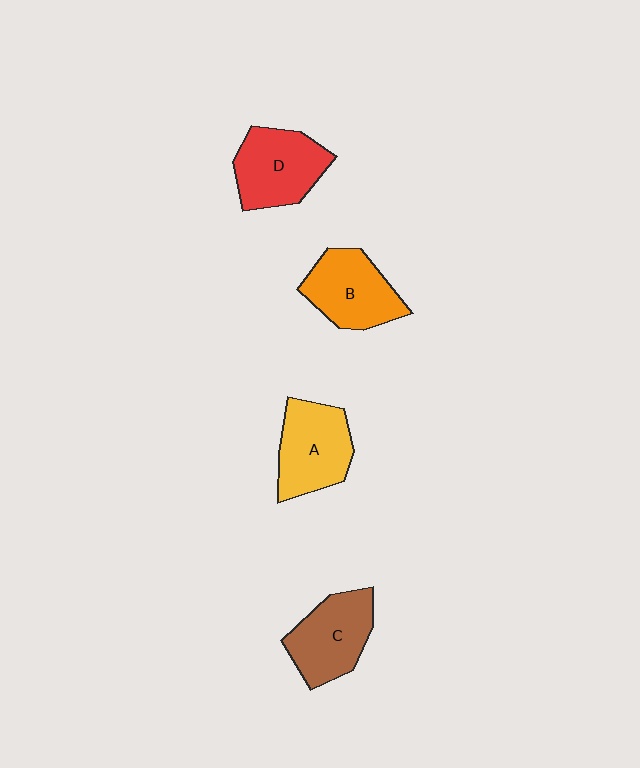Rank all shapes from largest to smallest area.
From largest to smallest: D (red), A (yellow), B (orange), C (brown).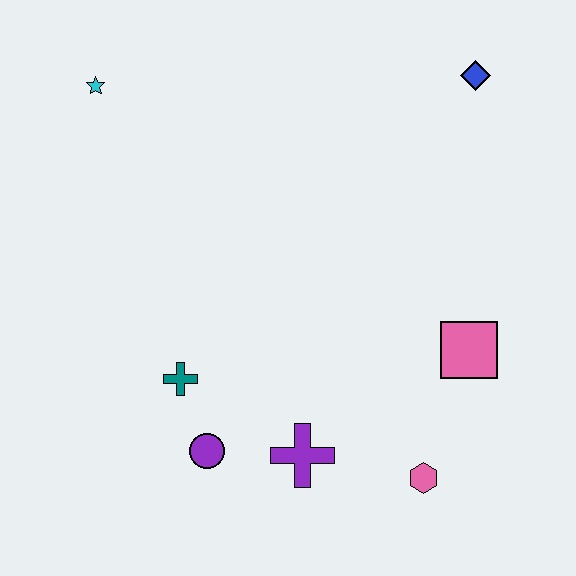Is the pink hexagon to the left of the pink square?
Yes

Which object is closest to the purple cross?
The purple circle is closest to the purple cross.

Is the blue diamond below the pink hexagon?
No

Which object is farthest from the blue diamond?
The purple circle is farthest from the blue diamond.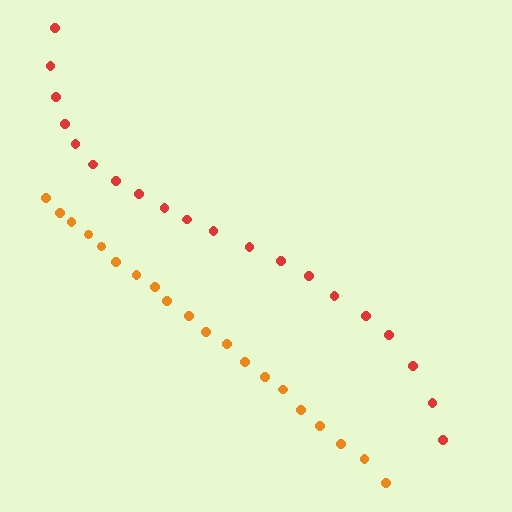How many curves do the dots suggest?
There are 2 distinct paths.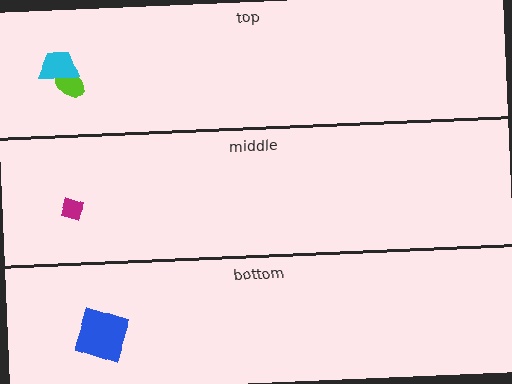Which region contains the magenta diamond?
The middle region.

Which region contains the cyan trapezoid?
The top region.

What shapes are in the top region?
The lime ellipse, the cyan trapezoid.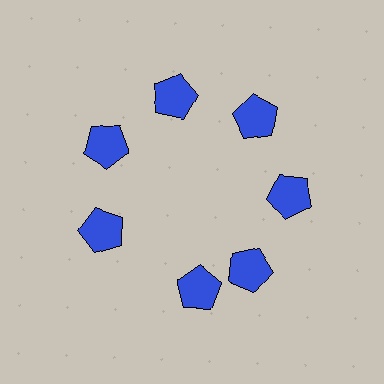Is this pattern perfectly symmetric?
No. The 7 blue pentagons are arranged in a ring, but one element near the 6 o'clock position is rotated out of alignment along the ring, breaking the 7-fold rotational symmetry.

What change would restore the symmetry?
The symmetry would be restored by rotating it back into even spacing with its neighbors so that all 7 pentagons sit at equal angles and equal distance from the center.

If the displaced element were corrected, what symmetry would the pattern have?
It would have 7-fold rotational symmetry — the pattern would map onto itself every 51 degrees.